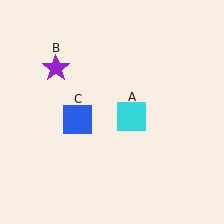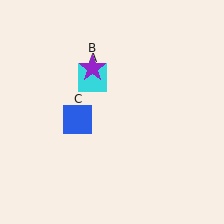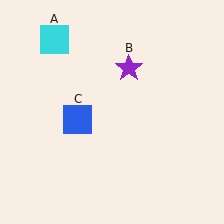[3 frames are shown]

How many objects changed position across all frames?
2 objects changed position: cyan square (object A), purple star (object B).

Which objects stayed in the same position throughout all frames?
Blue square (object C) remained stationary.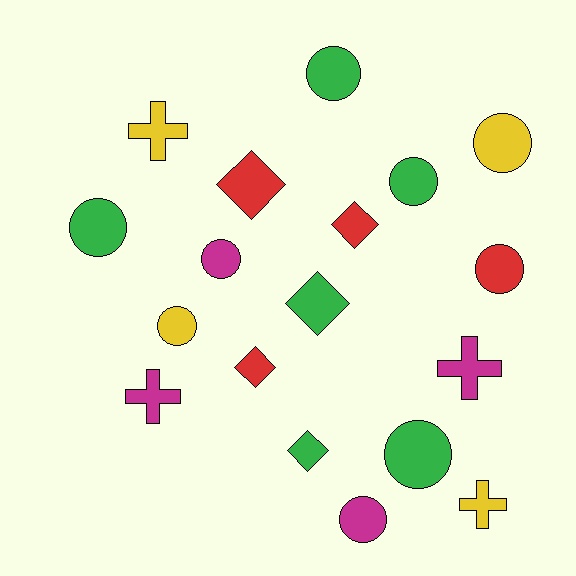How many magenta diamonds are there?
There are no magenta diamonds.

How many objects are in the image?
There are 18 objects.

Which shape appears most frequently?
Circle, with 9 objects.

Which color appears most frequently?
Green, with 6 objects.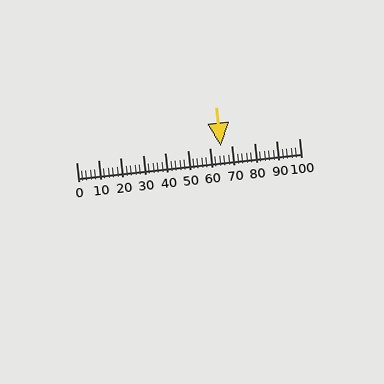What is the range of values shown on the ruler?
The ruler shows values from 0 to 100.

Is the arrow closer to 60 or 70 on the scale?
The arrow is closer to 70.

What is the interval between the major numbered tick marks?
The major tick marks are spaced 10 units apart.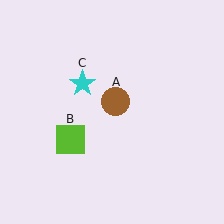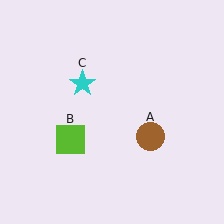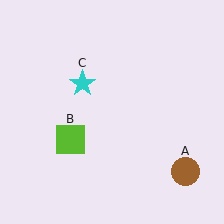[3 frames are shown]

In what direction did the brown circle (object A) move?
The brown circle (object A) moved down and to the right.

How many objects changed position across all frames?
1 object changed position: brown circle (object A).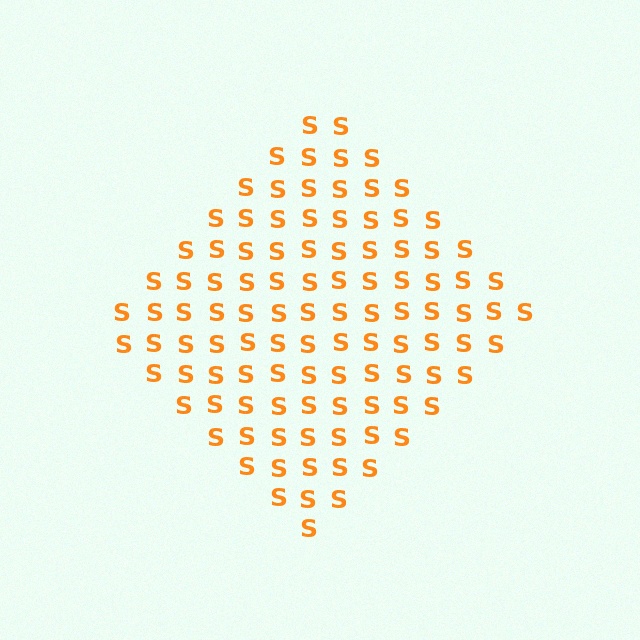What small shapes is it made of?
It is made of small letter S's.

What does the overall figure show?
The overall figure shows a diamond.